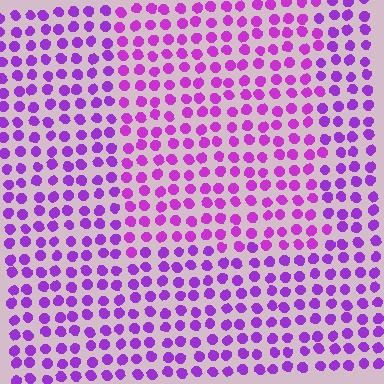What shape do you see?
I see a rectangle.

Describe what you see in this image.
The image is filled with small purple elements in a uniform arrangement. A rectangle-shaped region is visible where the elements are tinted to a slightly different hue, forming a subtle color boundary.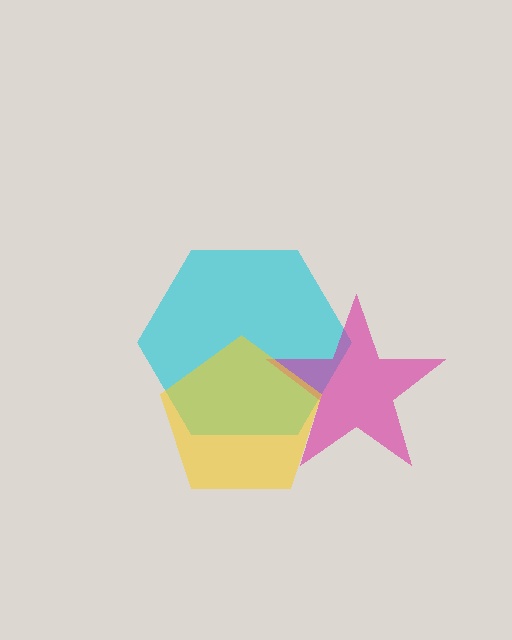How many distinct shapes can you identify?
There are 3 distinct shapes: a cyan hexagon, a magenta star, a yellow pentagon.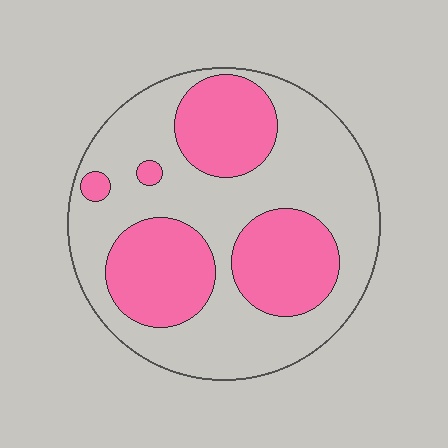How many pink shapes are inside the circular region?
5.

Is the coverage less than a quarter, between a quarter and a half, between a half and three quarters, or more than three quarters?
Between a quarter and a half.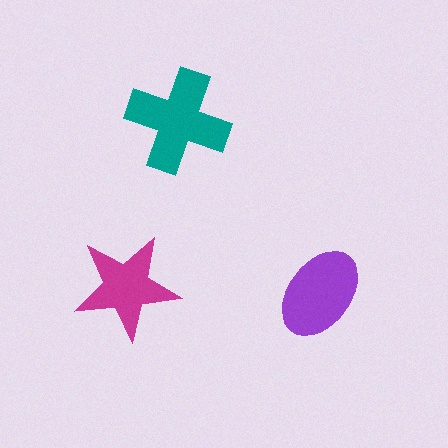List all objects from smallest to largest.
The magenta star, the purple ellipse, the teal cross.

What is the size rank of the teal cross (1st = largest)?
1st.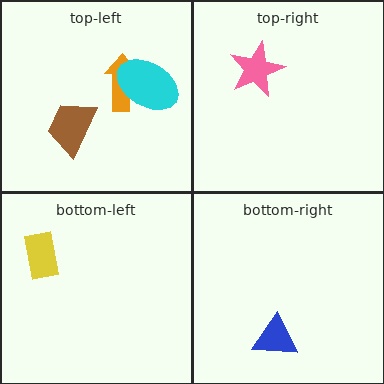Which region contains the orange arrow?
The top-left region.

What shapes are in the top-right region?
The pink star.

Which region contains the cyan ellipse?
The top-left region.